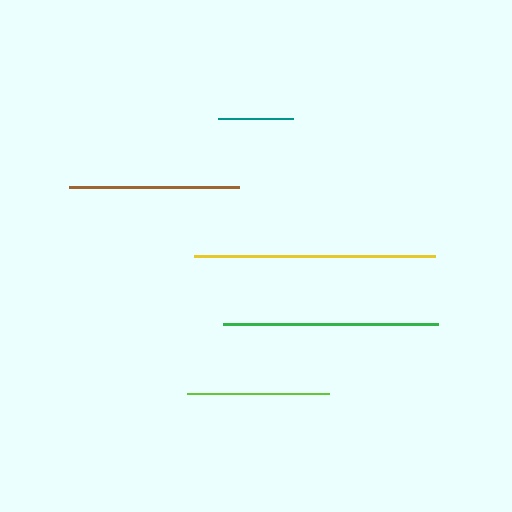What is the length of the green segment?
The green segment is approximately 216 pixels long.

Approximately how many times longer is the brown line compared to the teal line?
The brown line is approximately 2.3 times the length of the teal line.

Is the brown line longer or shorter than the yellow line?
The yellow line is longer than the brown line.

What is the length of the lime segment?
The lime segment is approximately 143 pixels long.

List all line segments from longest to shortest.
From longest to shortest: yellow, green, brown, lime, teal.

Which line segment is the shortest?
The teal line is the shortest at approximately 75 pixels.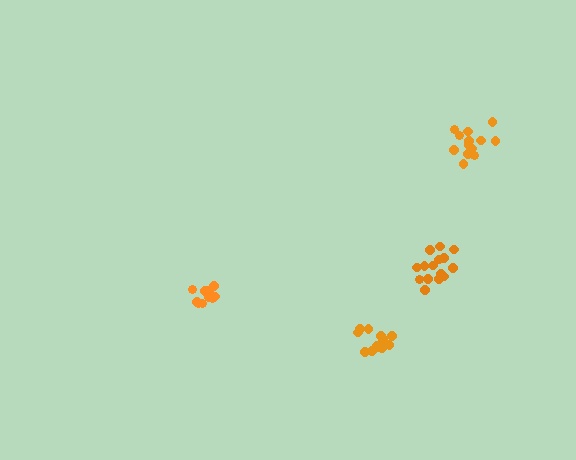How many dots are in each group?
Group 1: 14 dots, Group 2: 11 dots, Group 3: 13 dots, Group 4: 15 dots (53 total).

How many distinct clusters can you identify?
There are 4 distinct clusters.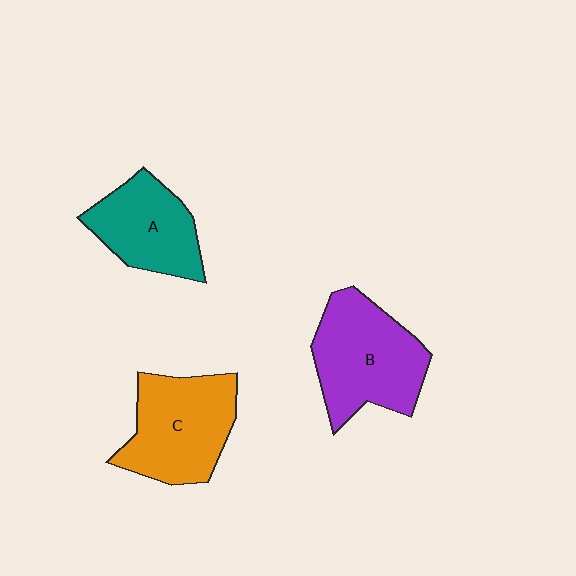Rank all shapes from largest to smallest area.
From largest to smallest: B (purple), C (orange), A (teal).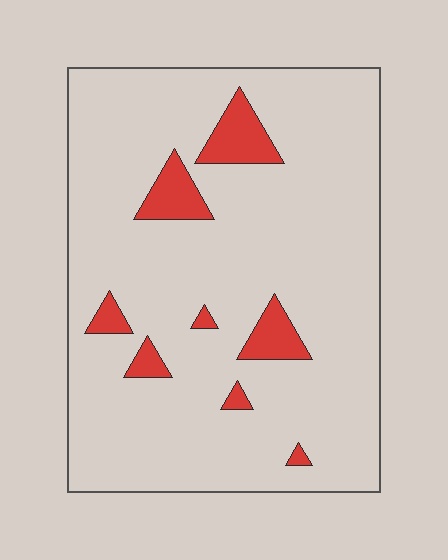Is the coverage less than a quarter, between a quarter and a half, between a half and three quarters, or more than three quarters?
Less than a quarter.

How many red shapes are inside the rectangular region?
8.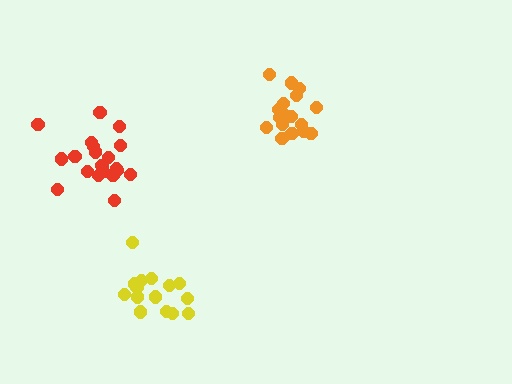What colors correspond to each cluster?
The clusters are colored: orange, yellow, red.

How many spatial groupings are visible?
There are 3 spatial groupings.